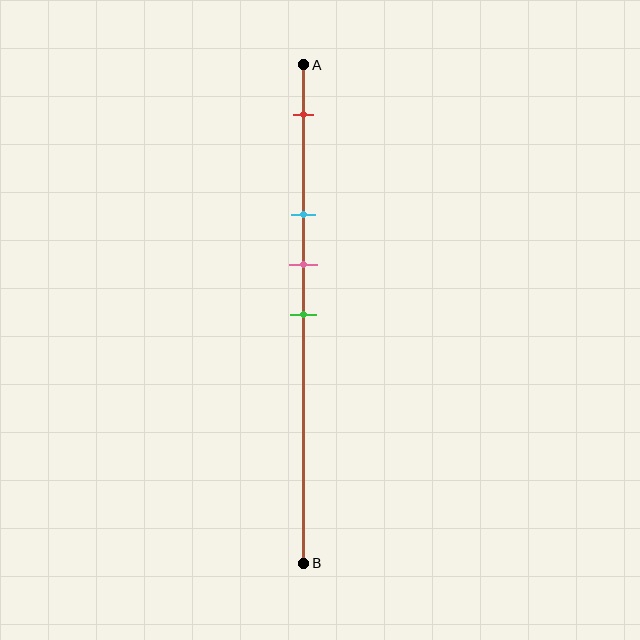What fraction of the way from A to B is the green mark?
The green mark is approximately 50% (0.5) of the way from A to B.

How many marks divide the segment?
There are 4 marks dividing the segment.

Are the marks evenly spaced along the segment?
No, the marks are not evenly spaced.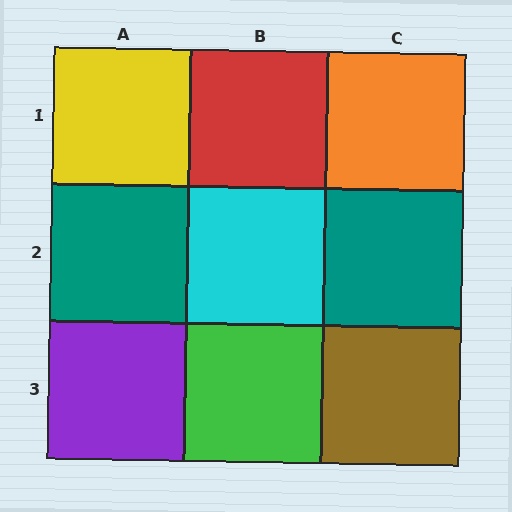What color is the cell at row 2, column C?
Teal.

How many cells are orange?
1 cell is orange.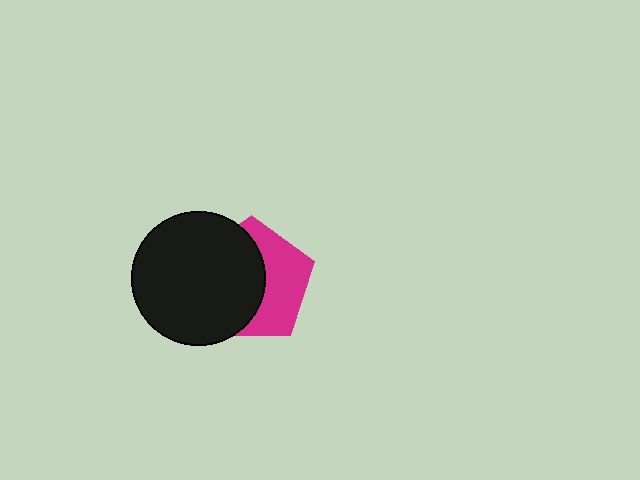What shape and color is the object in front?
The object in front is a black circle.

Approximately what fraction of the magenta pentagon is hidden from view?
Roughly 55% of the magenta pentagon is hidden behind the black circle.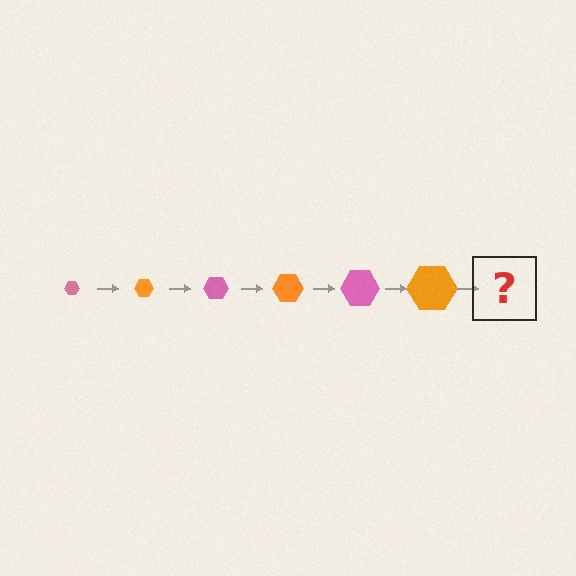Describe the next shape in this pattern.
It should be a pink hexagon, larger than the previous one.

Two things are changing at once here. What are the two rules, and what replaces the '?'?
The two rules are that the hexagon grows larger each step and the color cycles through pink and orange. The '?' should be a pink hexagon, larger than the previous one.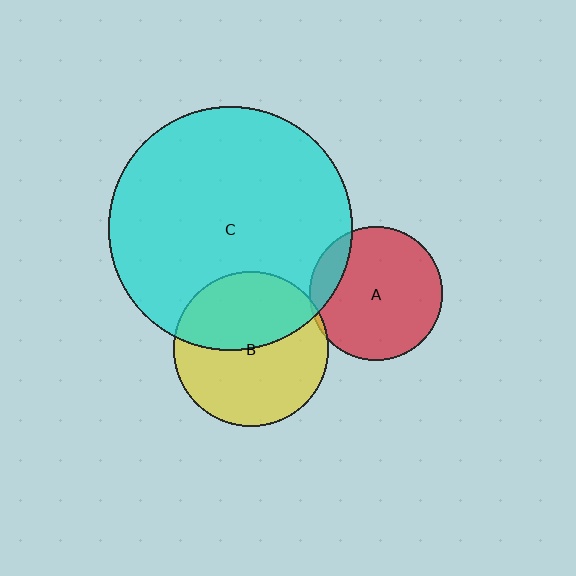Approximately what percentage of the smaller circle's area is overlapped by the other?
Approximately 45%.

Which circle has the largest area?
Circle C (cyan).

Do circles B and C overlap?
Yes.